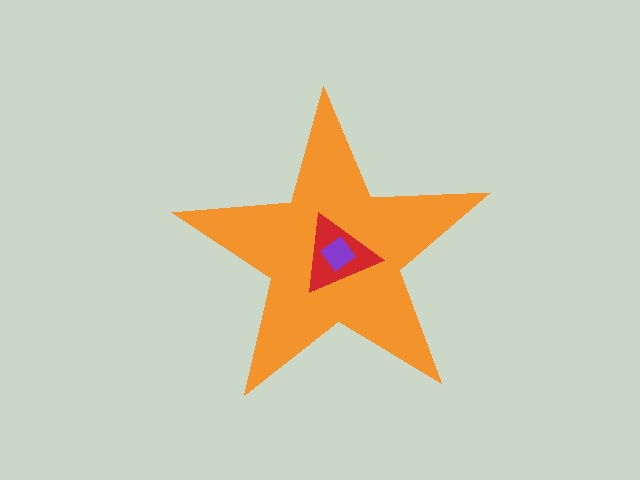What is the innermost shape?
The purple diamond.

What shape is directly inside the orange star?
The red triangle.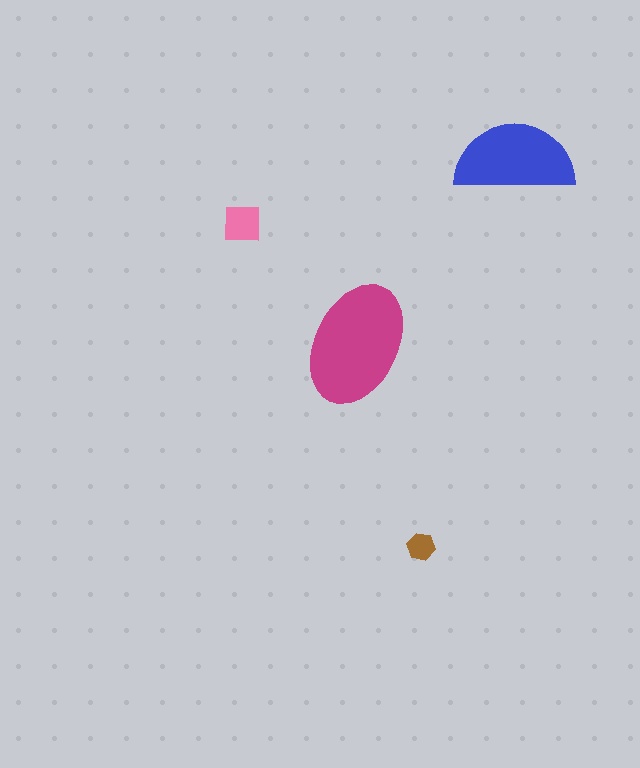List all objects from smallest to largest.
The brown hexagon, the pink square, the blue semicircle, the magenta ellipse.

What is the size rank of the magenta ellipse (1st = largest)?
1st.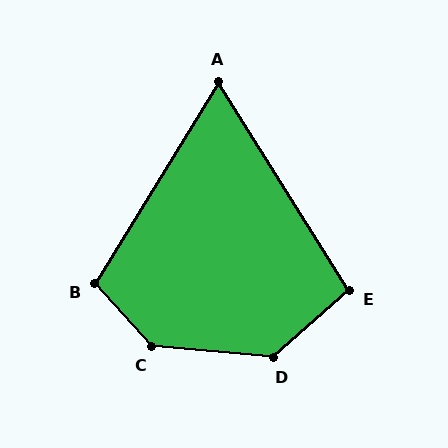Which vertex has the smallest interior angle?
A, at approximately 64 degrees.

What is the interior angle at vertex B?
Approximately 106 degrees (obtuse).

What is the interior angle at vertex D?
Approximately 134 degrees (obtuse).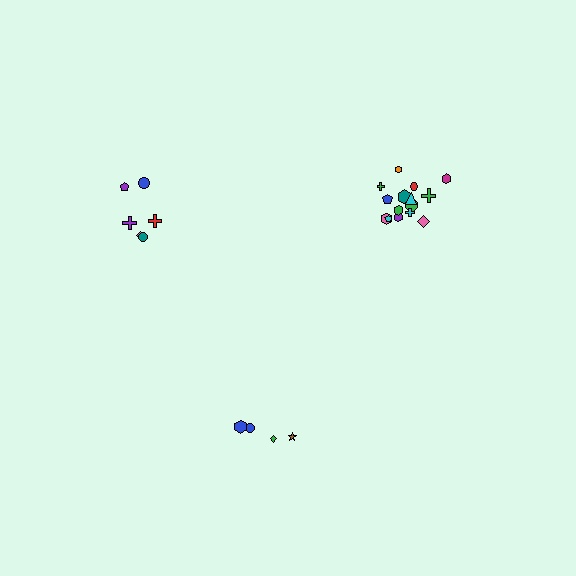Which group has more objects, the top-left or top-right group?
The top-right group.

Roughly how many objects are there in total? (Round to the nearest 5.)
Roughly 25 objects in total.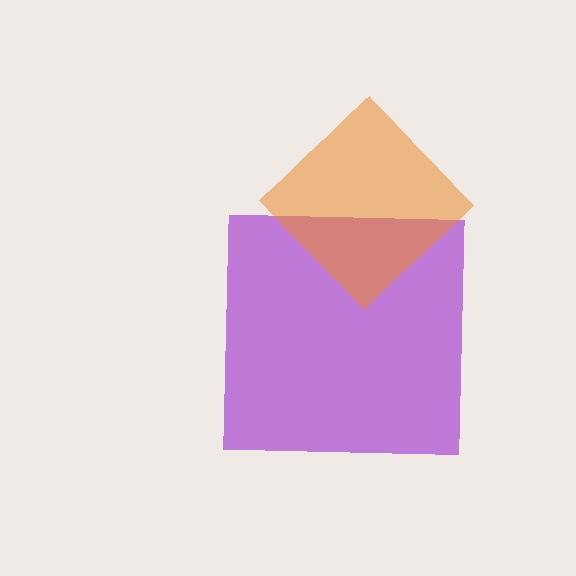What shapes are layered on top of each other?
The layered shapes are: a purple square, an orange diamond.